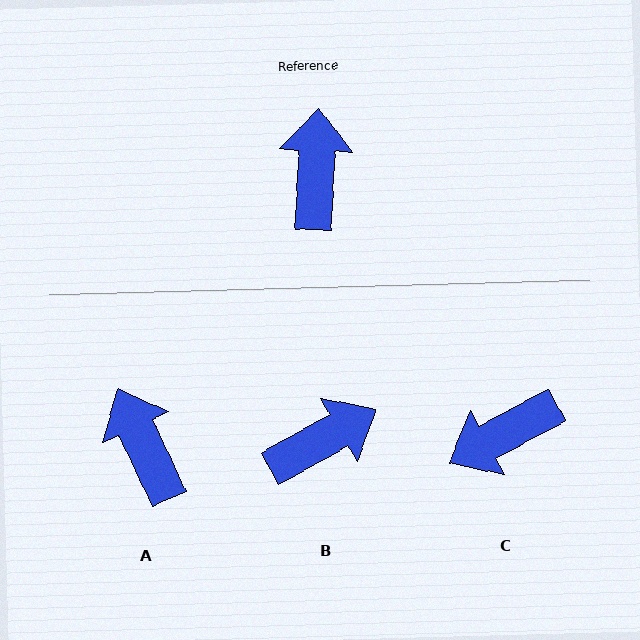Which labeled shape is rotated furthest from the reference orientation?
C, about 121 degrees away.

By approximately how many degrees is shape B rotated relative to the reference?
Approximately 58 degrees clockwise.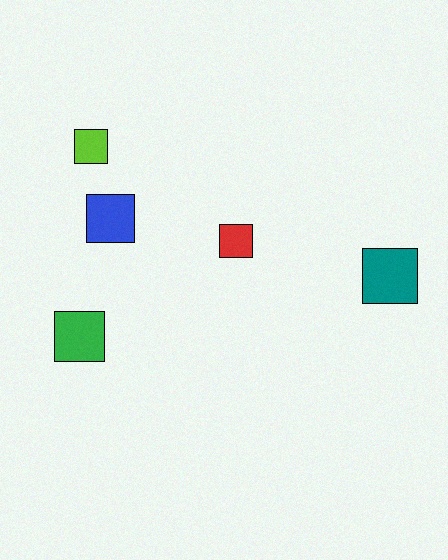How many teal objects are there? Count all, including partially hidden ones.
There is 1 teal object.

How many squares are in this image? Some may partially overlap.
There are 5 squares.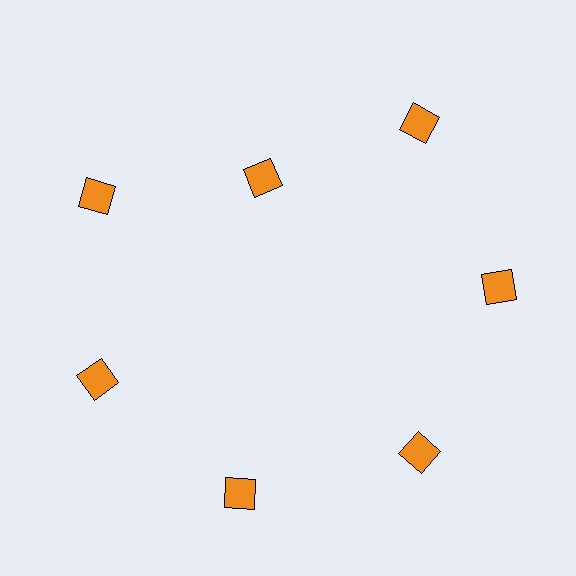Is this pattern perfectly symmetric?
No. The 7 orange diamonds are arranged in a ring, but one element near the 12 o'clock position is pulled inward toward the center, breaking the 7-fold rotational symmetry.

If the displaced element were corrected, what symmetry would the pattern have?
It would have 7-fold rotational symmetry — the pattern would map onto itself every 51 degrees.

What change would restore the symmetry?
The symmetry would be restored by moving it outward, back onto the ring so that all 7 diamonds sit at equal angles and equal distance from the center.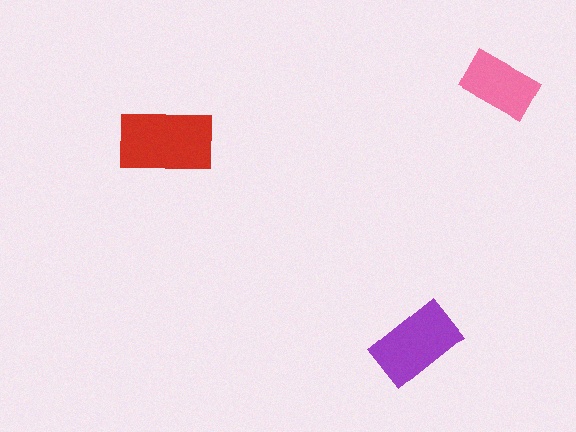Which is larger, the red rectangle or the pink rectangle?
The red one.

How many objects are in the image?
There are 3 objects in the image.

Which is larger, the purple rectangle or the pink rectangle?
The purple one.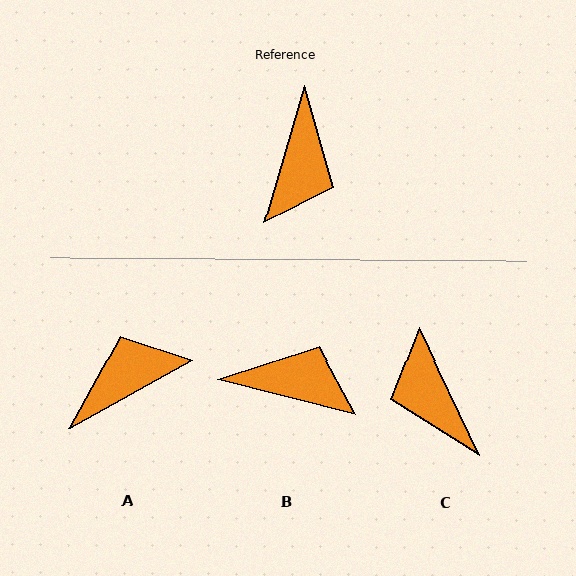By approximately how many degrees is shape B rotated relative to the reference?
Approximately 92 degrees counter-clockwise.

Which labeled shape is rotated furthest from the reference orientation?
C, about 138 degrees away.